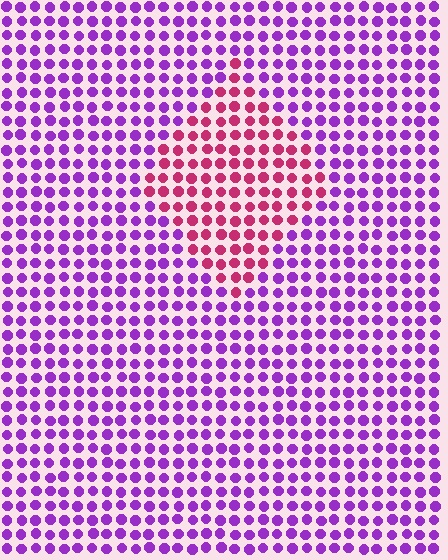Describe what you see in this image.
The image is filled with small purple elements in a uniform arrangement. A diamond-shaped region is visible where the elements are tinted to a slightly different hue, forming a subtle color boundary.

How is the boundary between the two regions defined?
The boundary is defined purely by a slight shift in hue (about 51 degrees). Spacing, size, and orientation are identical on both sides.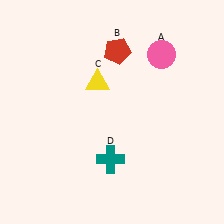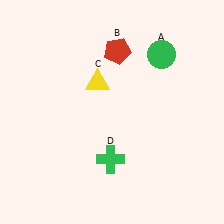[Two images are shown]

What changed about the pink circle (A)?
In Image 1, A is pink. In Image 2, it changed to green.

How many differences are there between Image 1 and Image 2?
There are 2 differences between the two images.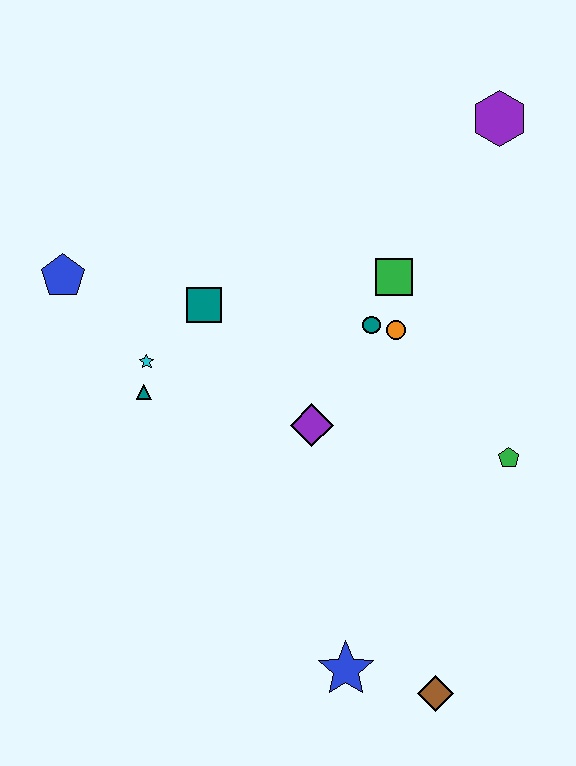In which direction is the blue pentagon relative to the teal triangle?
The blue pentagon is above the teal triangle.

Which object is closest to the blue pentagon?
The cyan star is closest to the blue pentagon.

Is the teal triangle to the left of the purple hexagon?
Yes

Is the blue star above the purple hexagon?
No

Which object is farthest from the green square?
The brown diamond is farthest from the green square.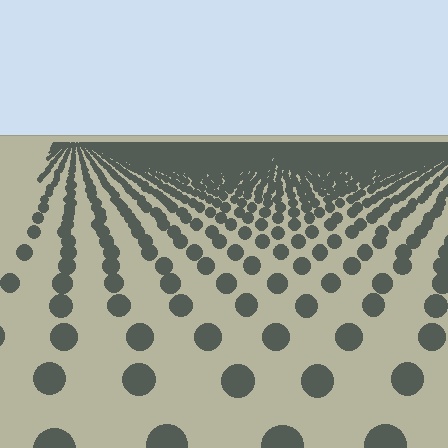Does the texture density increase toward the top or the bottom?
Density increases toward the top.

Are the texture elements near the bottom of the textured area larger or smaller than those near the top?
Larger. Near the bottom, elements are closer to the viewer and appear at a bigger on-screen size.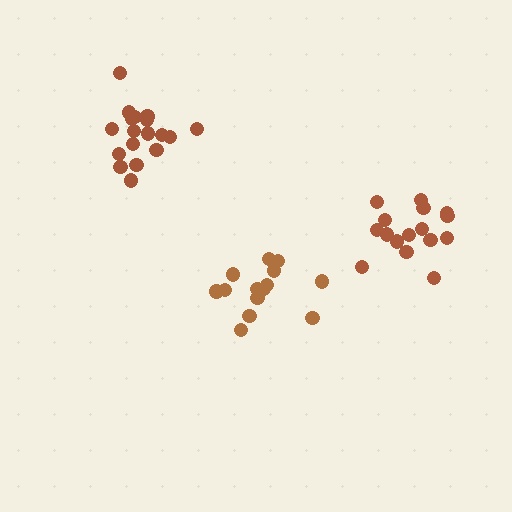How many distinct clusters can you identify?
There are 3 distinct clusters.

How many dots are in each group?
Group 1: 18 dots, Group 2: 16 dots, Group 3: 14 dots (48 total).